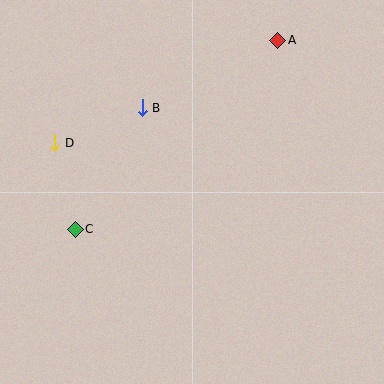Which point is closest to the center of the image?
Point B at (142, 108) is closest to the center.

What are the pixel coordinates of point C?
Point C is at (75, 229).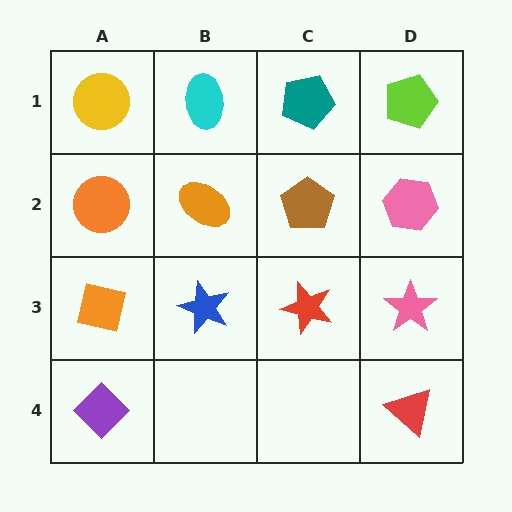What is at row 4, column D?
A red triangle.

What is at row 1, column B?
A cyan ellipse.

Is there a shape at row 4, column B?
No, that cell is empty.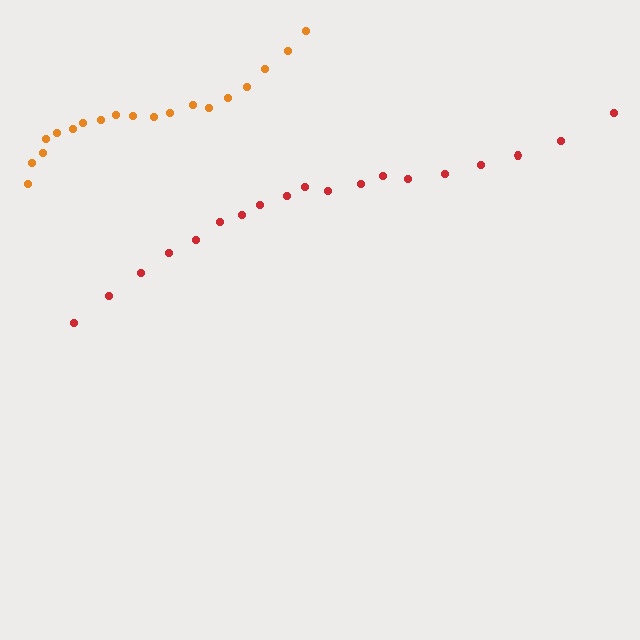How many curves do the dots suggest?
There are 2 distinct paths.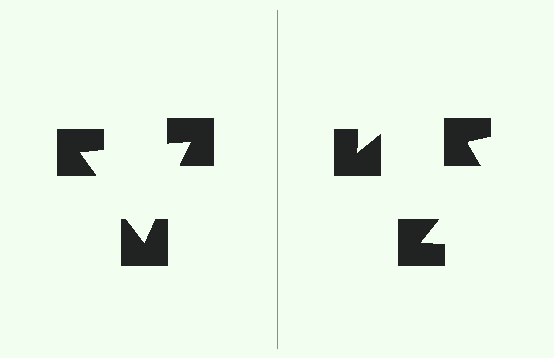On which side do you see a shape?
An illusory triangle appears on the left side. On the right side the wedge cuts are rotated, so no coherent shape forms.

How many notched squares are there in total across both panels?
6 — 3 on each side.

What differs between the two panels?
The notched squares are positioned identically on both sides; only the wedge orientations differ. On the left they align to a triangle; on the right they are misaligned.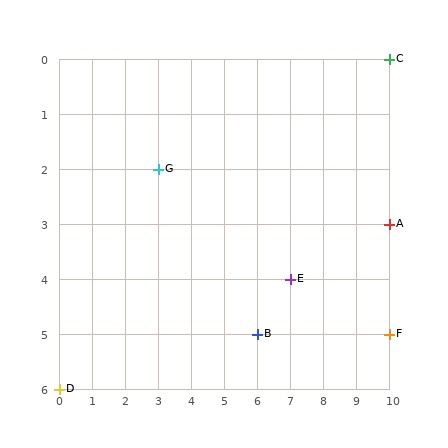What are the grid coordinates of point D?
Point D is at grid coordinates (0, 6).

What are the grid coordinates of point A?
Point A is at grid coordinates (10, 3).